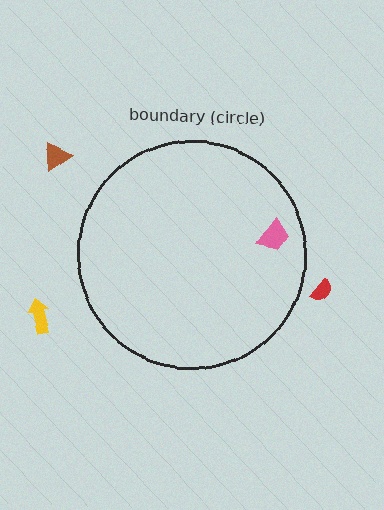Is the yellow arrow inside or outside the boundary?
Outside.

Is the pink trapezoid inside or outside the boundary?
Inside.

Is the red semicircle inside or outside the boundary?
Outside.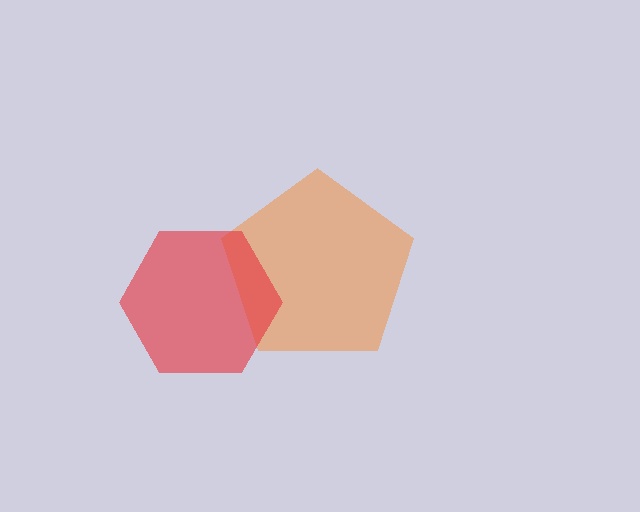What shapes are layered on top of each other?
The layered shapes are: an orange pentagon, a red hexagon.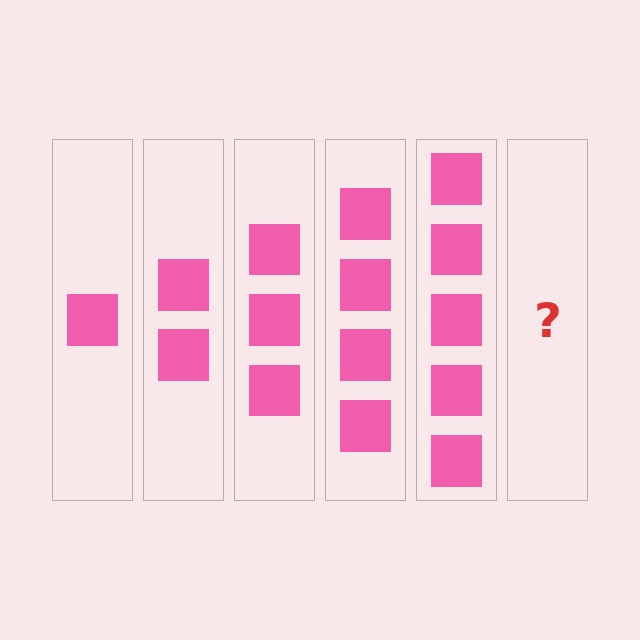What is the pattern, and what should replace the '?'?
The pattern is that each step adds one more square. The '?' should be 6 squares.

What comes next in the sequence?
The next element should be 6 squares.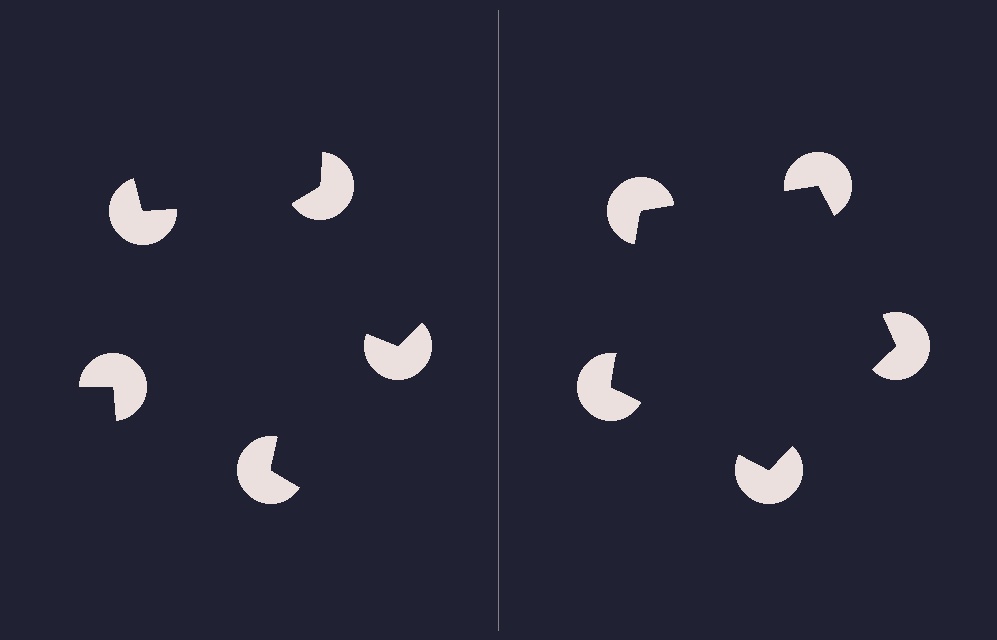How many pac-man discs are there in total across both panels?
10 — 5 on each side.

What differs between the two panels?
The pac-man discs are positioned identically on both sides; only the wedge orientations differ. On the right they align to a pentagon; on the left they are misaligned.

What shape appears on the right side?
An illusory pentagon.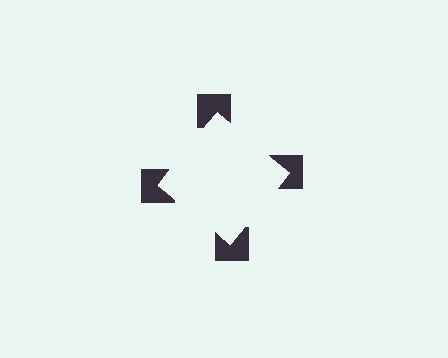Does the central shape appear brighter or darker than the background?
It typically appears slightly brighter than the background, even though no actual brightness change is drawn.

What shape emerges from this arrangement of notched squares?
An illusory square — its edges are inferred from the aligned wedge cuts in the notched squares, not physically drawn.